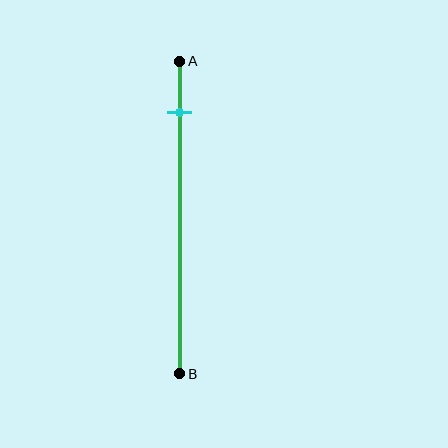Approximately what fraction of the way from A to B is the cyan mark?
The cyan mark is approximately 15% of the way from A to B.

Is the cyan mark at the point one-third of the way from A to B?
No, the mark is at about 15% from A, not at the 33% one-third point.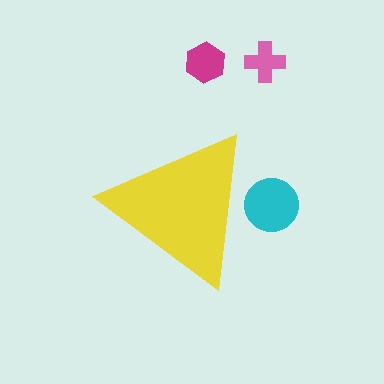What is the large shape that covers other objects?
A yellow triangle.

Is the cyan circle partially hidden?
Yes, the cyan circle is partially hidden behind the yellow triangle.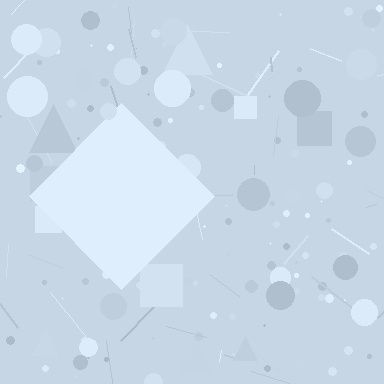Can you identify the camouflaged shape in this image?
The camouflaged shape is a diamond.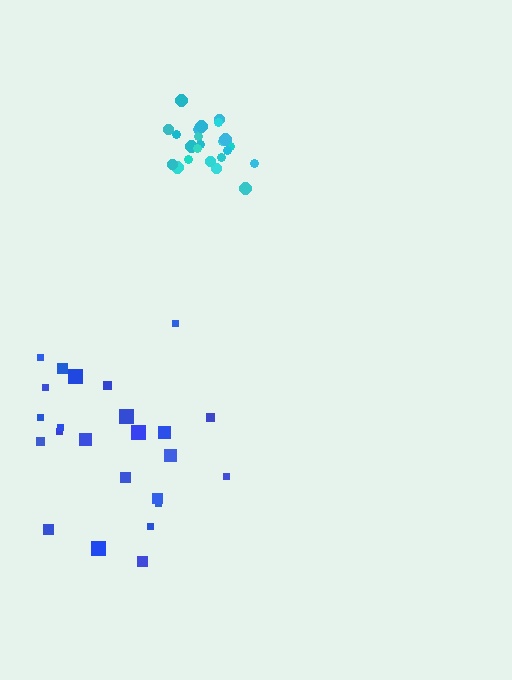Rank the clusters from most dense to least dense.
cyan, blue.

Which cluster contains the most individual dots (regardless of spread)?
Blue (24).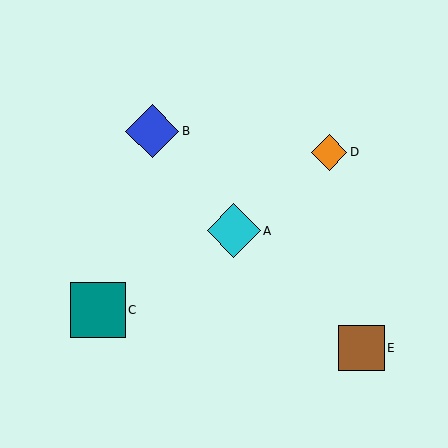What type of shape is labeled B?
Shape B is a blue diamond.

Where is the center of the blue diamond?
The center of the blue diamond is at (152, 131).